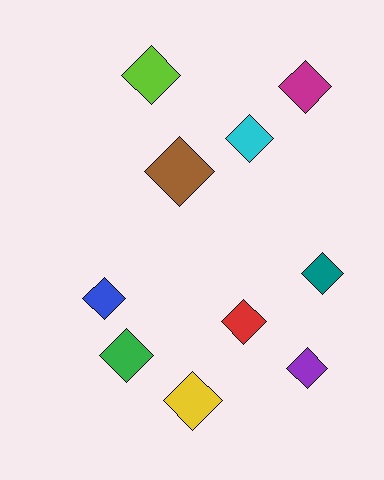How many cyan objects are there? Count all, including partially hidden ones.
There is 1 cyan object.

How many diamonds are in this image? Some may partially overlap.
There are 10 diamonds.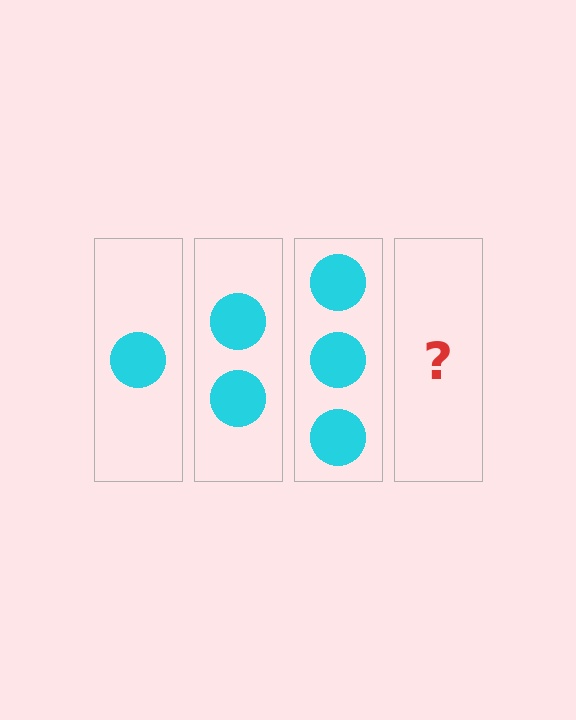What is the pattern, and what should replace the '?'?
The pattern is that each step adds one more circle. The '?' should be 4 circles.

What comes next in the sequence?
The next element should be 4 circles.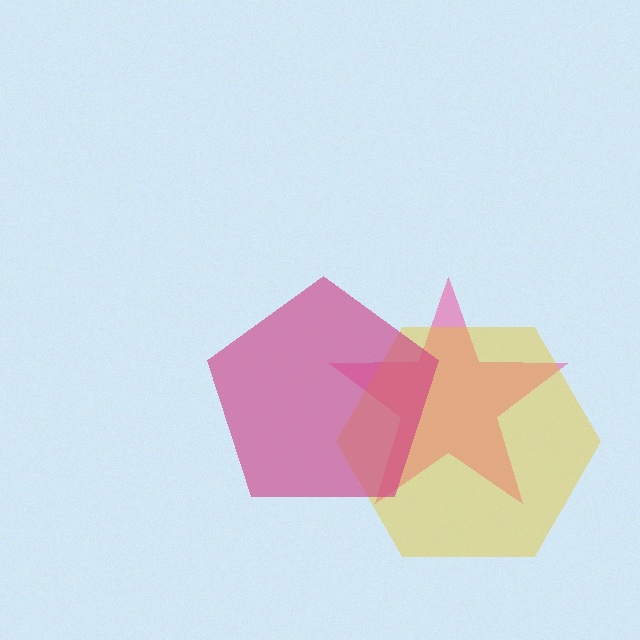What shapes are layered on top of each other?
The layered shapes are: a pink star, a yellow hexagon, a magenta pentagon.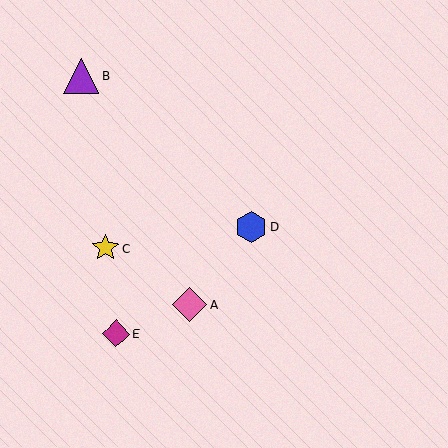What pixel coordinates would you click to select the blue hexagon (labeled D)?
Click at (251, 227) to select the blue hexagon D.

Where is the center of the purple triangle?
The center of the purple triangle is at (81, 76).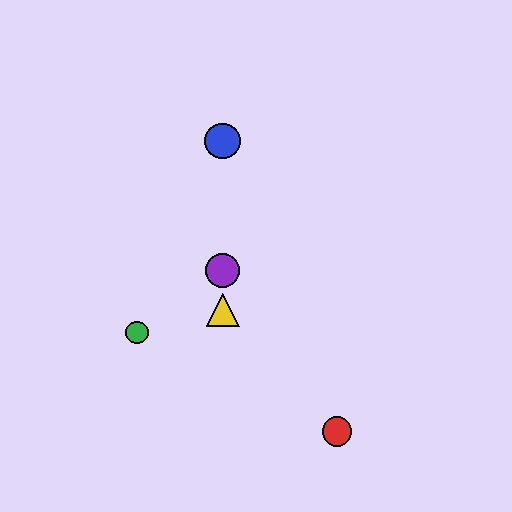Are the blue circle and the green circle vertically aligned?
No, the blue circle is at x≈223 and the green circle is at x≈137.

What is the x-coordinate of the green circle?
The green circle is at x≈137.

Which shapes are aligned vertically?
The blue circle, the yellow triangle, the purple circle are aligned vertically.